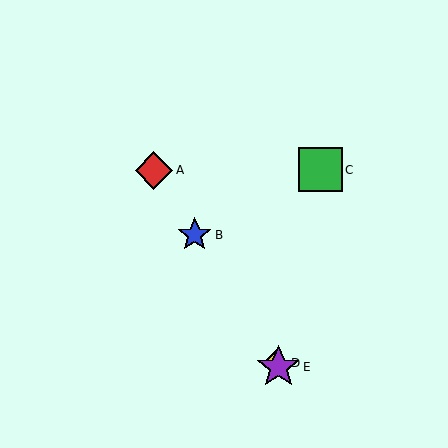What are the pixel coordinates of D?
Object D is at (276, 363).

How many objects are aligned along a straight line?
4 objects (A, B, D, E) are aligned along a straight line.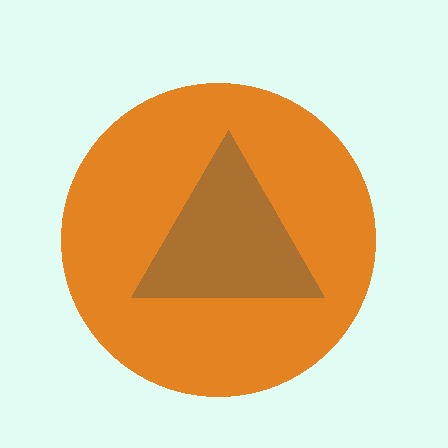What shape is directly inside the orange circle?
The brown triangle.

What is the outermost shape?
The orange circle.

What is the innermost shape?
The brown triangle.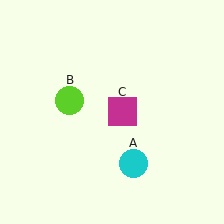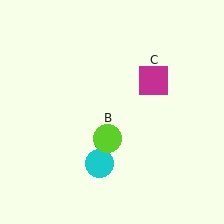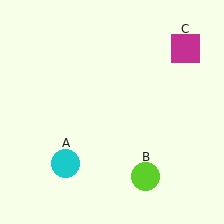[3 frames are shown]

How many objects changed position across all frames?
3 objects changed position: cyan circle (object A), lime circle (object B), magenta square (object C).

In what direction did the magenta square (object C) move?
The magenta square (object C) moved up and to the right.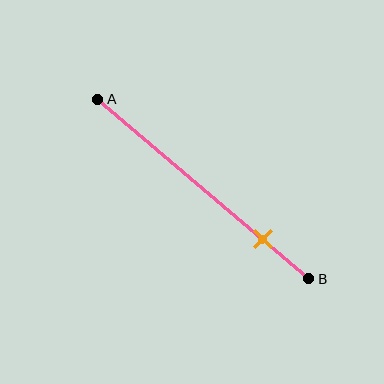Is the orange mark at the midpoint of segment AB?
No, the mark is at about 80% from A, not at the 50% midpoint.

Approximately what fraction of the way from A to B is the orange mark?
The orange mark is approximately 80% of the way from A to B.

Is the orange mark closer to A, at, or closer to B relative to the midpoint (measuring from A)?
The orange mark is closer to point B than the midpoint of segment AB.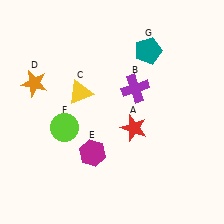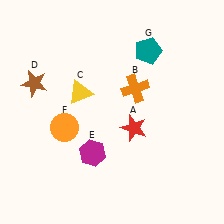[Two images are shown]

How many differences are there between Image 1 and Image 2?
There are 3 differences between the two images.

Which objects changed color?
B changed from purple to orange. D changed from orange to brown. F changed from lime to orange.